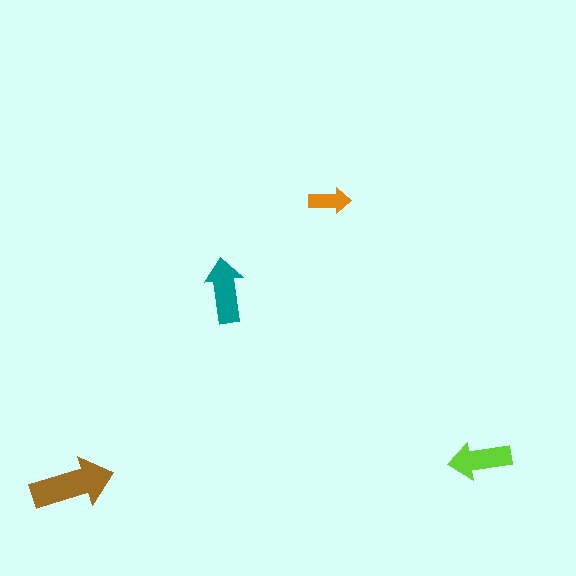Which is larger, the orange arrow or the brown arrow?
The brown one.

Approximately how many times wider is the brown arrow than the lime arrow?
About 1.5 times wider.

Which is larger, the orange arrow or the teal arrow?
The teal one.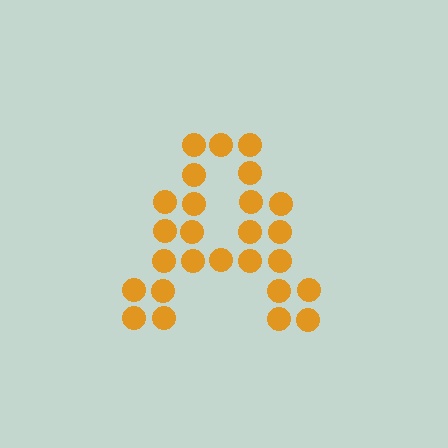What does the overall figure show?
The overall figure shows the letter A.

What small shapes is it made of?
It is made of small circles.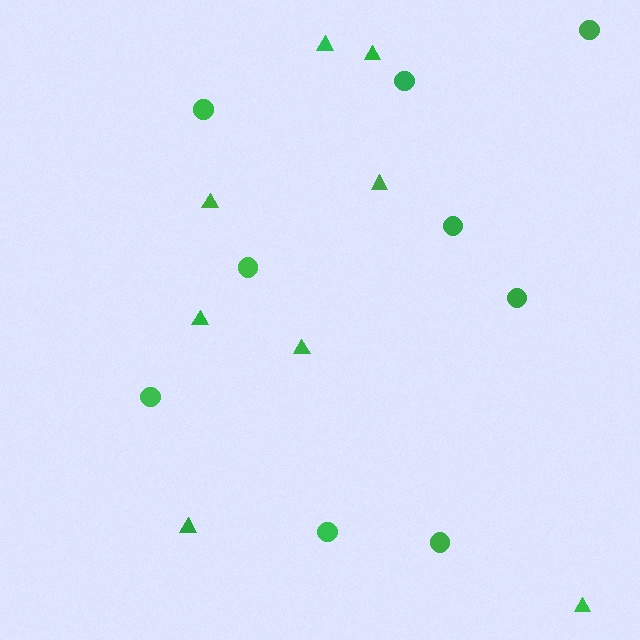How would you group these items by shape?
There are 2 groups: one group of circles (9) and one group of triangles (8).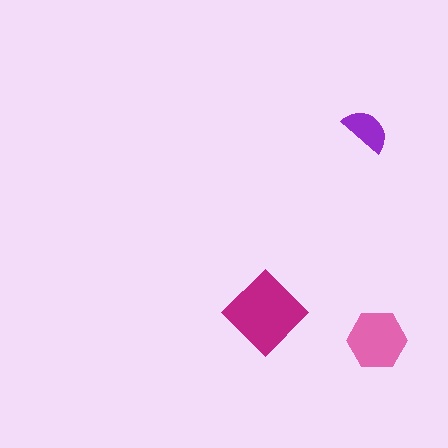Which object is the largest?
The magenta diamond.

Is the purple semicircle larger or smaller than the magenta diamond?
Smaller.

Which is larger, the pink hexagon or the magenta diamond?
The magenta diamond.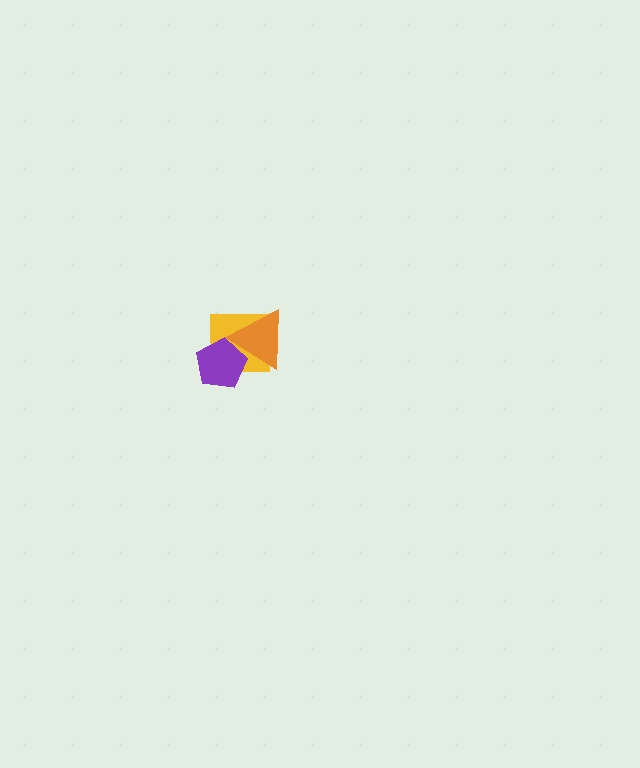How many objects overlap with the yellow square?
2 objects overlap with the yellow square.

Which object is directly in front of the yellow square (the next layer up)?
The purple pentagon is directly in front of the yellow square.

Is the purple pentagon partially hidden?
Yes, it is partially covered by another shape.